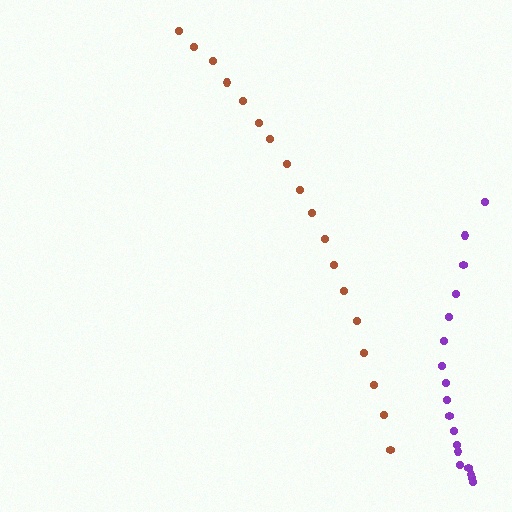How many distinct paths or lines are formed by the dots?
There are 2 distinct paths.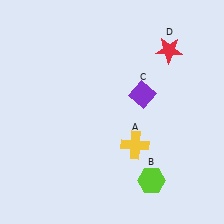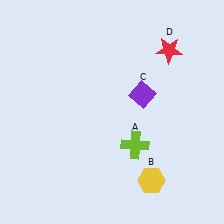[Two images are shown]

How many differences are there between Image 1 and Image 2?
There are 2 differences between the two images.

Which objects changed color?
A changed from yellow to lime. B changed from lime to yellow.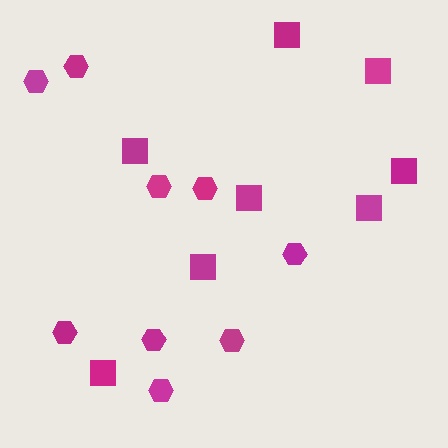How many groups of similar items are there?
There are 2 groups: one group of hexagons (9) and one group of squares (8).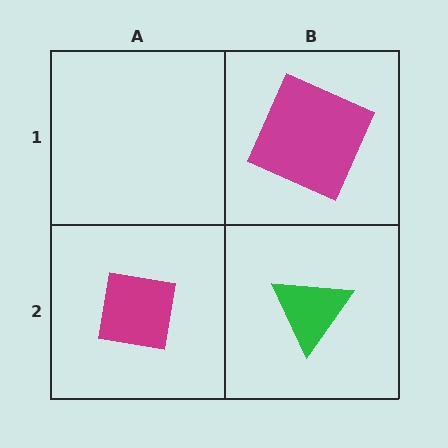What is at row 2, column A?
A magenta square.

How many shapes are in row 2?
2 shapes.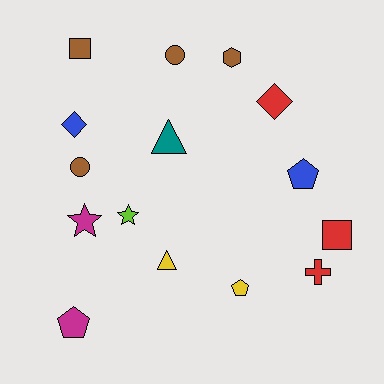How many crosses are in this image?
There is 1 cross.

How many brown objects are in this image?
There are 4 brown objects.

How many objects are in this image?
There are 15 objects.